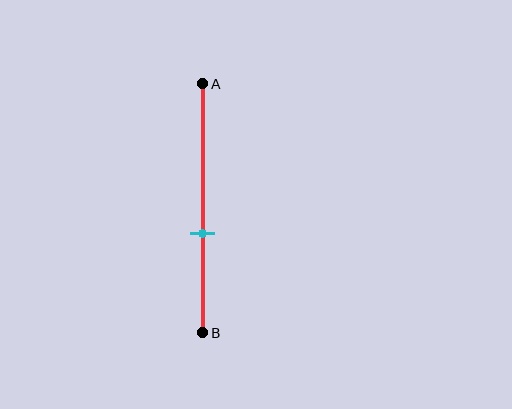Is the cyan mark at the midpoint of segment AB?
No, the mark is at about 60% from A, not at the 50% midpoint.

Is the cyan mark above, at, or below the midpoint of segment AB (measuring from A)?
The cyan mark is below the midpoint of segment AB.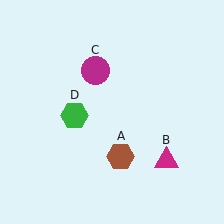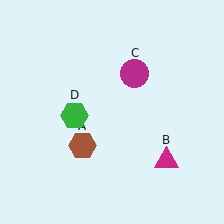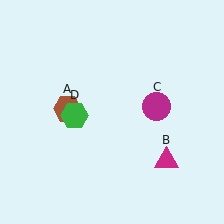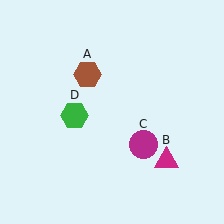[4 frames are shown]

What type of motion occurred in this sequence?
The brown hexagon (object A), magenta circle (object C) rotated clockwise around the center of the scene.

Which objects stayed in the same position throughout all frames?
Magenta triangle (object B) and green hexagon (object D) remained stationary.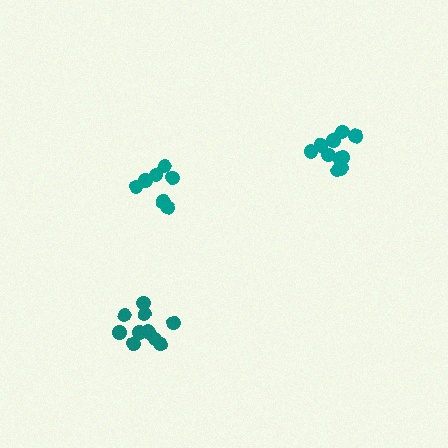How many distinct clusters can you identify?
There are 3 distinct clusters.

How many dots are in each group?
Group 1: 7 dots, Group 2: 11 dots, Group 3: 11 dots (29 total).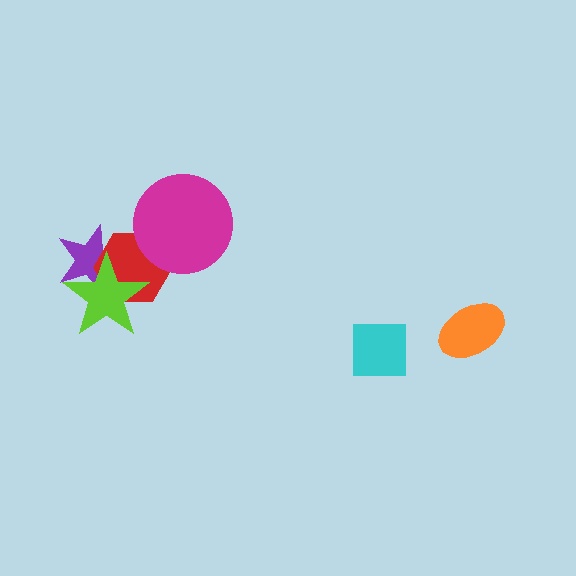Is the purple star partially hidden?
Yes, it is partially covered by another shape.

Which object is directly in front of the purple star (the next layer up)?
The red hexagon is directly in front of the purple star.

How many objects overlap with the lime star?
2 objects overlap with the lime star.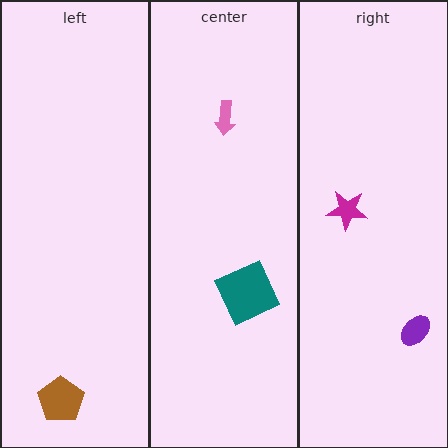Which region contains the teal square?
The center region.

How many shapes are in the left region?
1.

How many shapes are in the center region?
2.